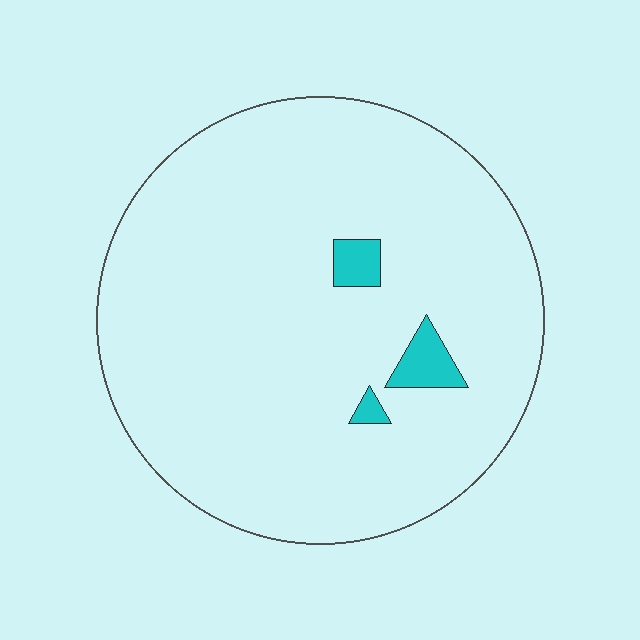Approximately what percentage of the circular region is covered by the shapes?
Approximately 5%.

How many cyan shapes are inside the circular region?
3.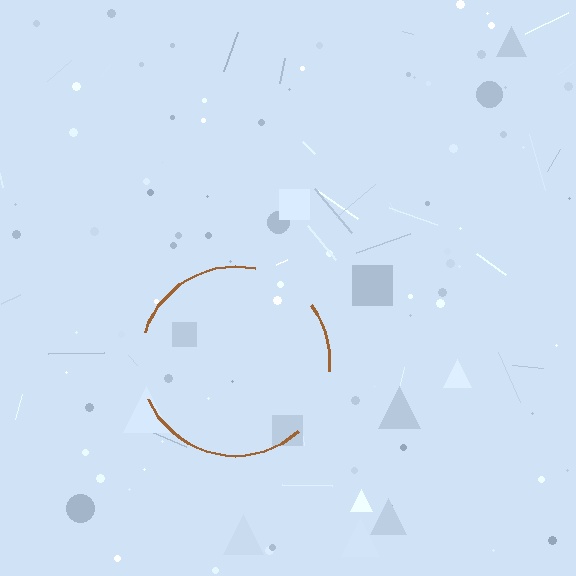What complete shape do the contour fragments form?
The contour fragments form a circle.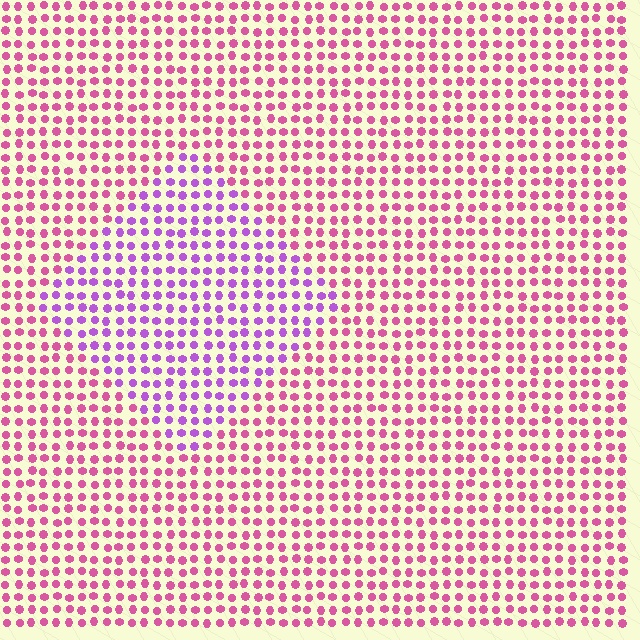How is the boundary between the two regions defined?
The boundary is defined purely by a slight shift in hue (about 41 degrees). Spacing, size, and orientation are identical on both sides.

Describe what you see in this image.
The image is filled with small pink elements in a uniform arrangement. A diamond-shaped region is visible where the elements are tinted to a slightly different hue, forming a subtle color boundary.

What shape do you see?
I see a diamond.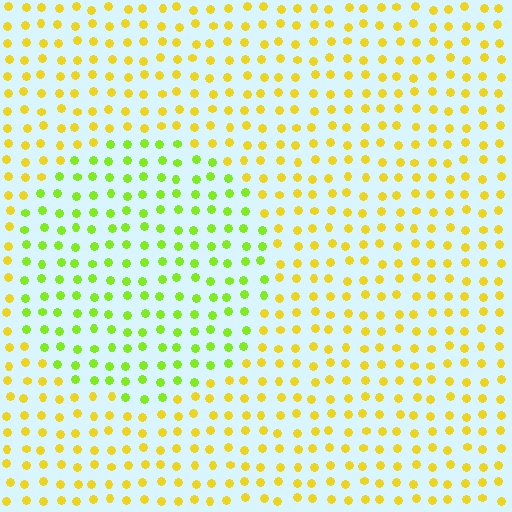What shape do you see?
I see a circle.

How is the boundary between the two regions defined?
The boundary is defined purely by a slight shift in hue (about 39 degrees). Spacing, size, and orientation are identical on both sides.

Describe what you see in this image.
The image is filled with small yellow elements in a uniform arrangement. A circle-shaped region is visible where the elements are tinted to a slightly different hue, forming a subtle color boundary.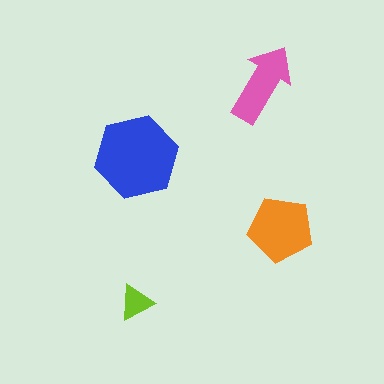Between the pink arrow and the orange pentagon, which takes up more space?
The orange pentagon.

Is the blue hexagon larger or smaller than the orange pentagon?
Larger.